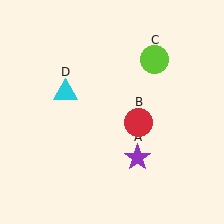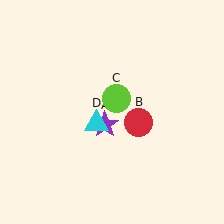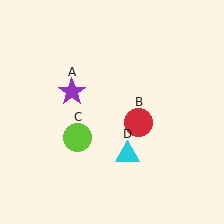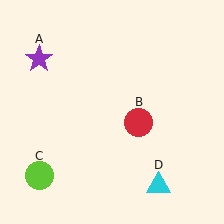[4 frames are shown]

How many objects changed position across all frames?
3 objects changed position: purple star (object A), lime circle (object C), cyan triangle (object D).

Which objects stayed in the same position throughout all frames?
Red circle (object B) remained stationary.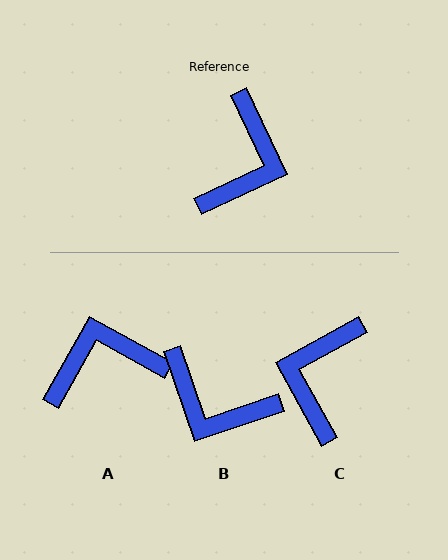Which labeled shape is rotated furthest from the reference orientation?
C, about 177 degrees away.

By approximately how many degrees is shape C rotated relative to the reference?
Approximately 177 degrees clockwise.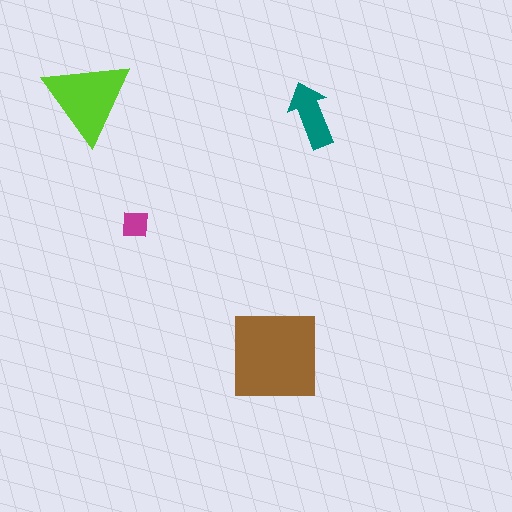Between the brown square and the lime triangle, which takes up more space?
The brown square.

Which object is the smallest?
The magenta square.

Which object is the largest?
The brown square.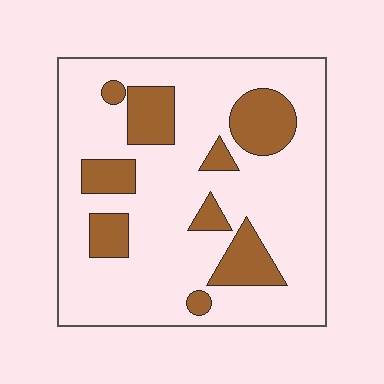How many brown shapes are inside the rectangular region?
9.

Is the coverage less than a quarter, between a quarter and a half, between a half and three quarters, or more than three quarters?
Less than a quarter.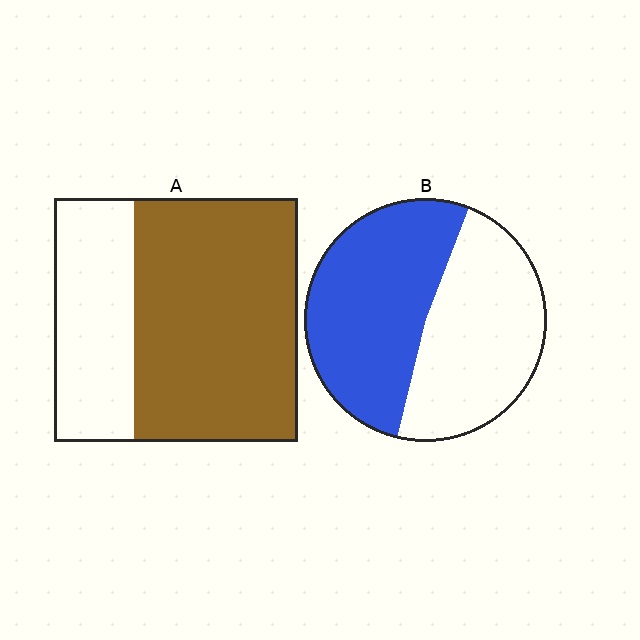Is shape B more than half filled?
Roughly half.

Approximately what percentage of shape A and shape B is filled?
A is approximately 65% and B is approximately 50%.